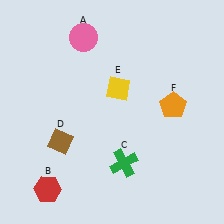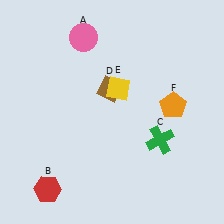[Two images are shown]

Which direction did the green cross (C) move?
The green cross (C) moved right.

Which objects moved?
The objects that moved are: the green cross (C), the brown diamond (D).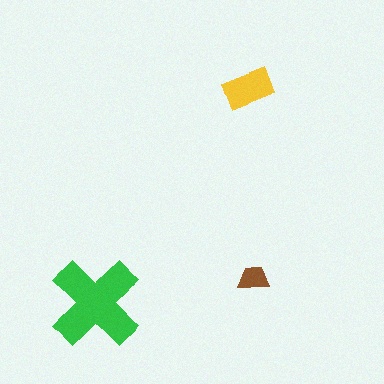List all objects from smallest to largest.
The brown trapezoid, the yellow rectangle, the green cross.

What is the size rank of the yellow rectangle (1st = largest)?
2nd.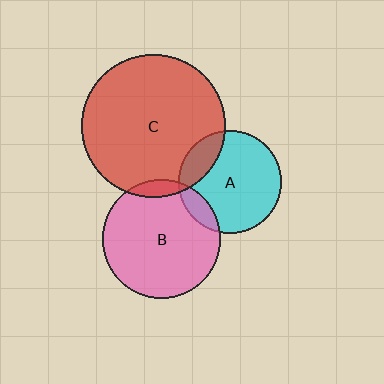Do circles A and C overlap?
Yes.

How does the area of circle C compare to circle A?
Approximately 1.9 times.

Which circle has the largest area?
Circle C (red).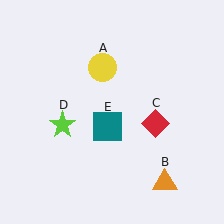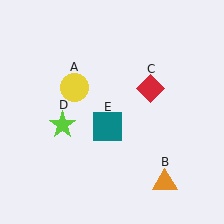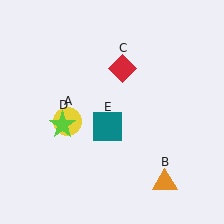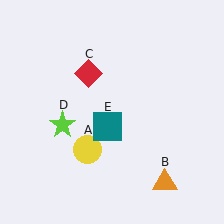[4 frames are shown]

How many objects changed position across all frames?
2 objects changed position: yellow circle (object A), red diamond (object C).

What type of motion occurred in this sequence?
The yellow circle (object A), red diamond (object C) rotated counterclockwise around the center of the scene.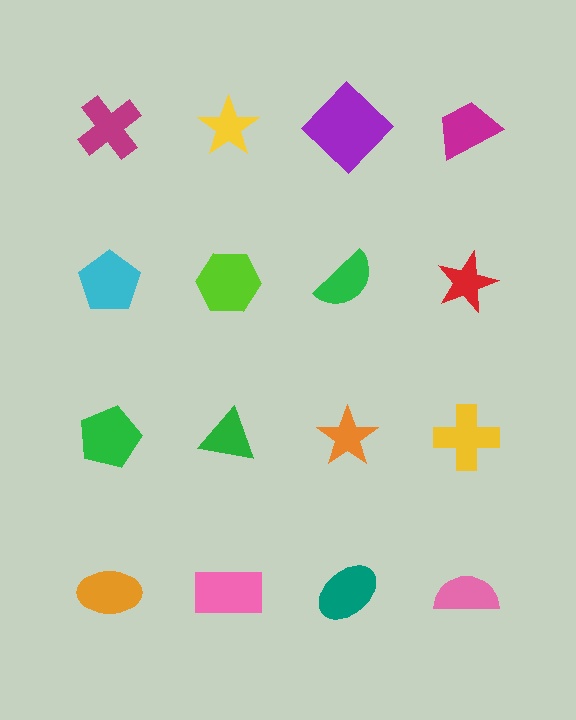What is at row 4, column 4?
A pink semicircle.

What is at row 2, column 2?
A lime hexagon.